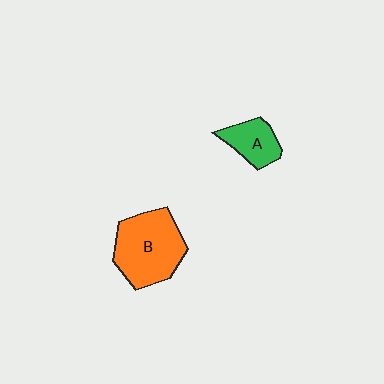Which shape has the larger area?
Shape B (orange).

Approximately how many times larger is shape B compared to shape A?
Approximately 2.1 times.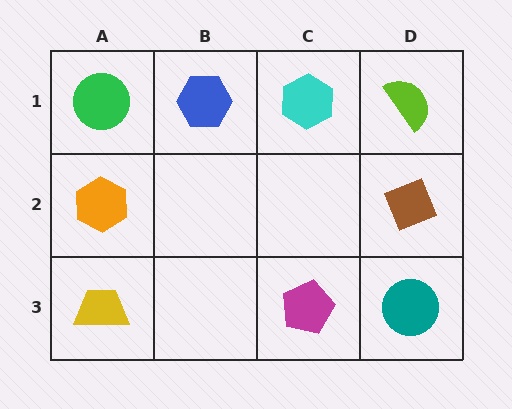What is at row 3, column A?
A yellow trapezoid.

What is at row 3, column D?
A teal circle.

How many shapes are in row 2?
2 shapes.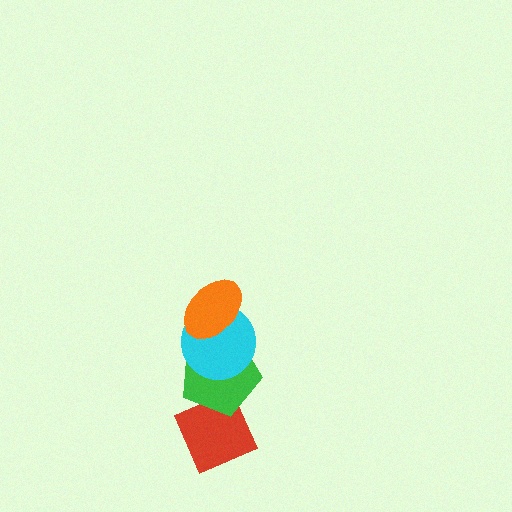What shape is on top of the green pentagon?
The cyan circle is on top of the green pentagon.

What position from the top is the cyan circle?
The cyan circle is 2nd from the top.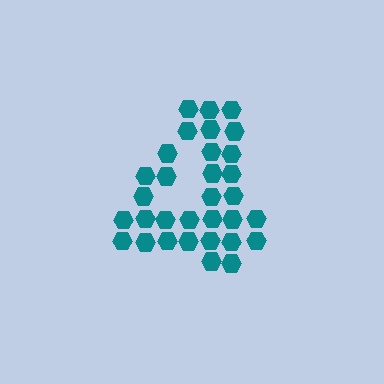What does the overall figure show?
The overall figure shows the digit 4.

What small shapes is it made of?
It is made of small hexagons.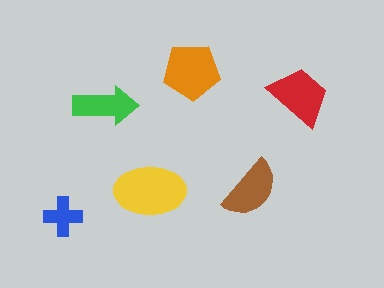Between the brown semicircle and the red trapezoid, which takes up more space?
The red trapezoid.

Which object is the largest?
The yellow ellipse.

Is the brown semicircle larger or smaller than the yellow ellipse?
Smaller.